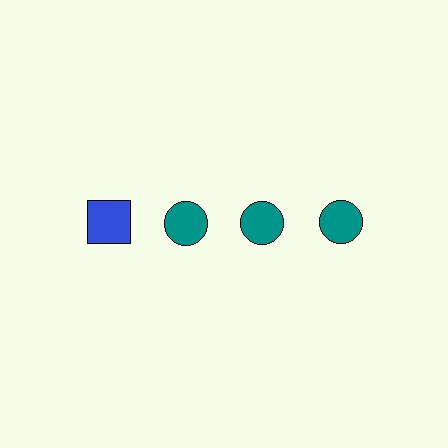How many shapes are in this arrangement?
There are 4 shapes arranged in a grid pattern.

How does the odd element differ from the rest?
It differs in both color (blue instead of teal) and shape (square instead of circle).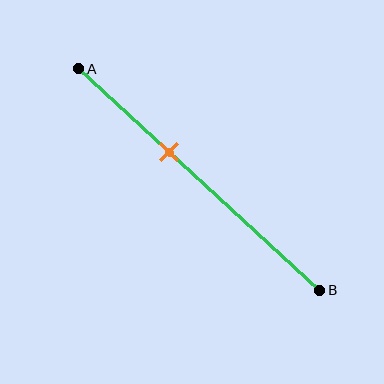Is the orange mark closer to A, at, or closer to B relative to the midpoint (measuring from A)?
The orange mark is closer to point A than the midpoint of segment AB.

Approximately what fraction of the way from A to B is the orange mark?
The orange mark is approximately 40% of the way from A to B.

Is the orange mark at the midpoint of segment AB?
No, the mark is at about 40% from A, not at the 50% midpoint.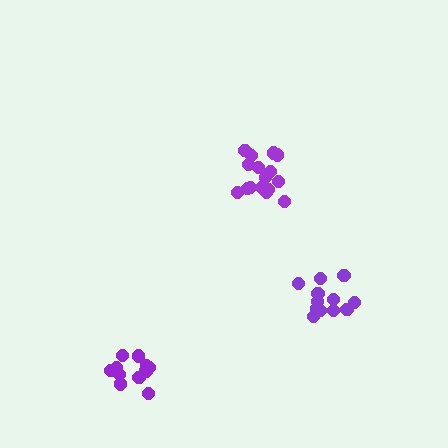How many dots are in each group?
Group 1: 16 dots, Group 2: 12 dots, Group 3: 12 dots (40 total).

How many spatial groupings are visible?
There are 3 spatial groupings.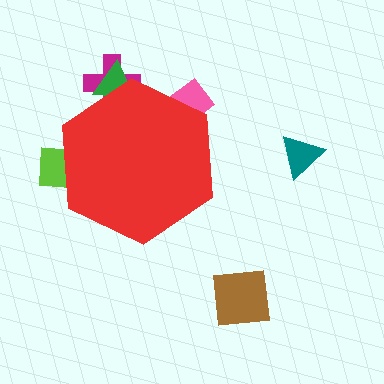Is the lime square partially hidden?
Yes, the lime square is partially hidden behind the red hexagon.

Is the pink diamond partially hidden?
Yes, the pink diamond is partially hidden behind the red hexagon.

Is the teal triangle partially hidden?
No, the teal triangle is fully visible.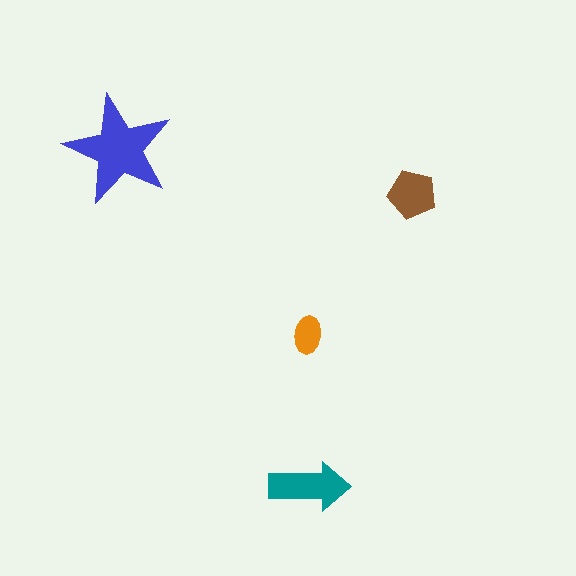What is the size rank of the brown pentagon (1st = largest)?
3rd.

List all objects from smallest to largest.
The orange ellipse, the brown pentagon, the teal arrow, the blue star.